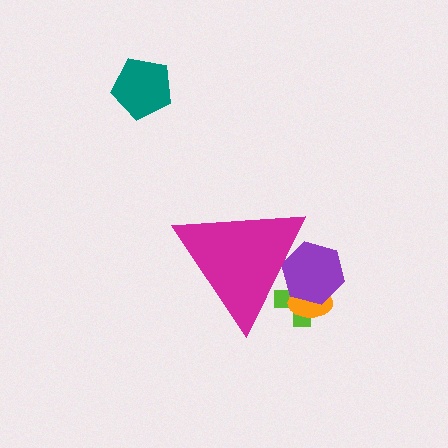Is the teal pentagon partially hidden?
No, the teal pentagon is fully visible.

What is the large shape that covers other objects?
A magenta triangle.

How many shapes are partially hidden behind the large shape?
3 shapes are partially hidden.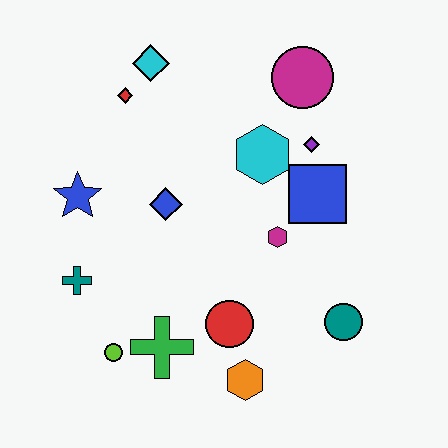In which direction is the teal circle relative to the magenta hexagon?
The teal circle is below the magenta hexagon.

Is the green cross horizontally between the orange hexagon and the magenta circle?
No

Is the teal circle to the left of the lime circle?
No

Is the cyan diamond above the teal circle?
Yes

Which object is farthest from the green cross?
The magenta circle is farthest from the green cross.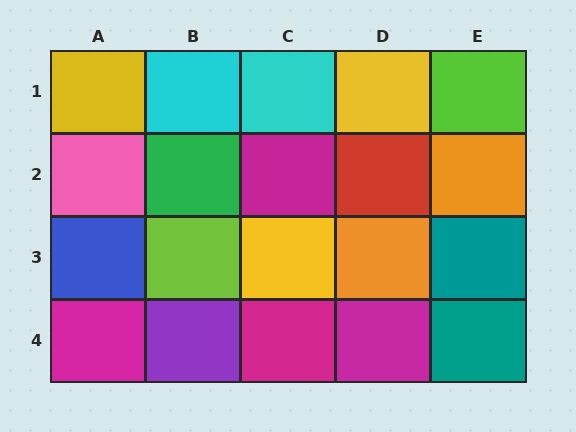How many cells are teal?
2 cells are teal.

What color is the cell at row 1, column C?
Cyan.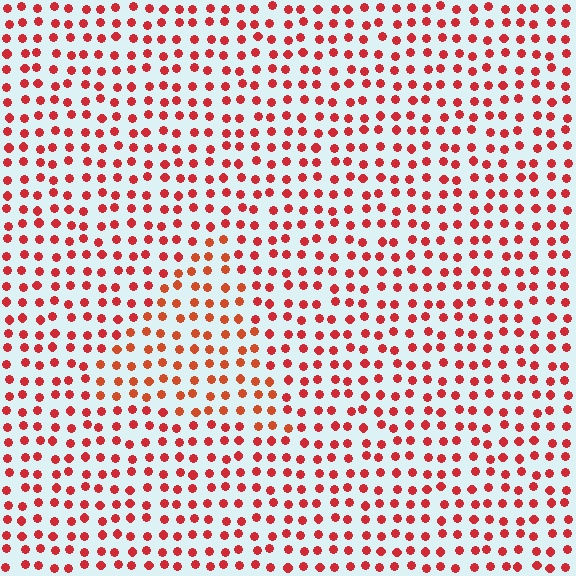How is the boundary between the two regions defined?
The boundary is defined purely by a slight shift in hue (about 17 degrees). Spacing, size, and orientation are identical on both sides.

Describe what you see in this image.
The image is filled with small red elements in a uniform arrangement. A triangle-shaped region is visible where the elements are tinted to a slightly different hue, forming a subtle color boundary.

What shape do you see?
I see a triangle.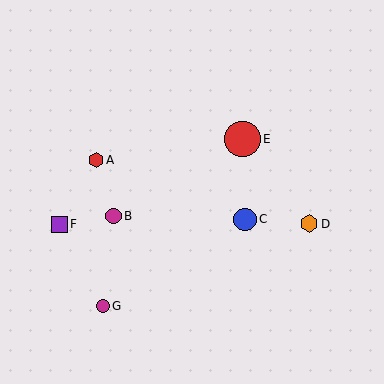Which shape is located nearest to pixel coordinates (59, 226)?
The purple square (labeled F) at (59, 224) is nearest to that location.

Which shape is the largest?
The red circle (labeled E) is the largest.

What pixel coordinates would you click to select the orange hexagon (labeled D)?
Click at (309, 224) to select the orange hexagon D.